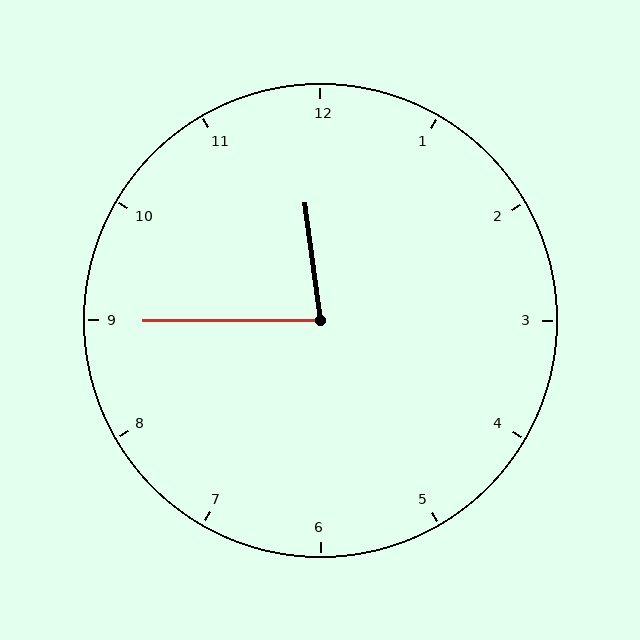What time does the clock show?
11:45.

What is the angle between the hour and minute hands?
Approximately 82 degrees.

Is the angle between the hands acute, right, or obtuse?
It is acute.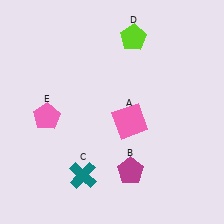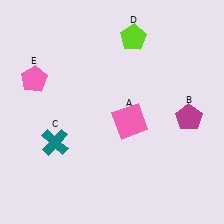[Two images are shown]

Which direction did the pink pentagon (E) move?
The pink pentagon (E) moved up.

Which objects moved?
The objects that moved are: the magenta pentagon (B), the teal cross (C), the pink pentagon (E).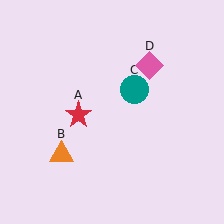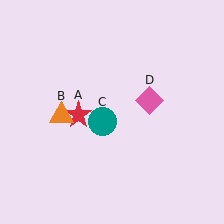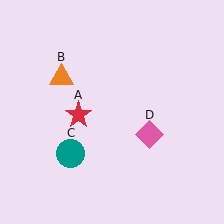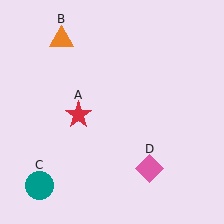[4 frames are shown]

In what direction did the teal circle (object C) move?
The teal circle (object C) moved down and to the left.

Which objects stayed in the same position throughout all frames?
Red star (object A) remained stationary.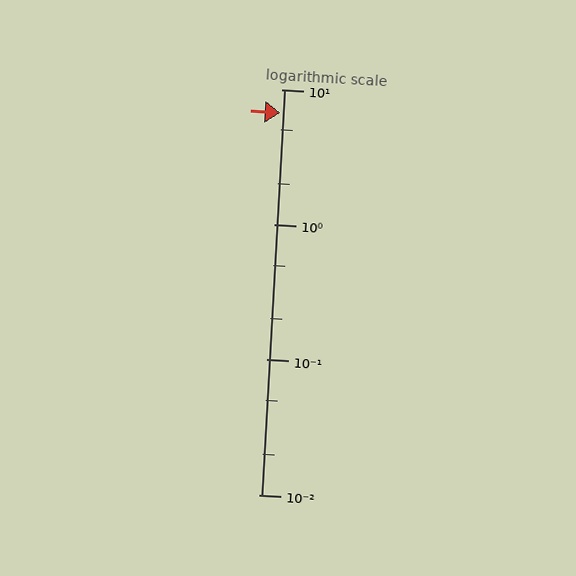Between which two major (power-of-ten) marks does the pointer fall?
The pointer is between 1 and 10.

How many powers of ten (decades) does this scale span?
The scale spans 3 decades, from 0.01 to 10.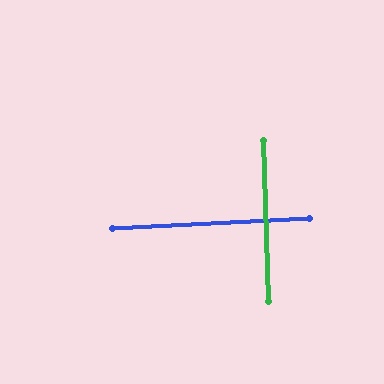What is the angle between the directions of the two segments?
Approximately 89 degrees.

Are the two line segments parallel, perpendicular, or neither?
Perpendicular — they meet at approximately 89°.